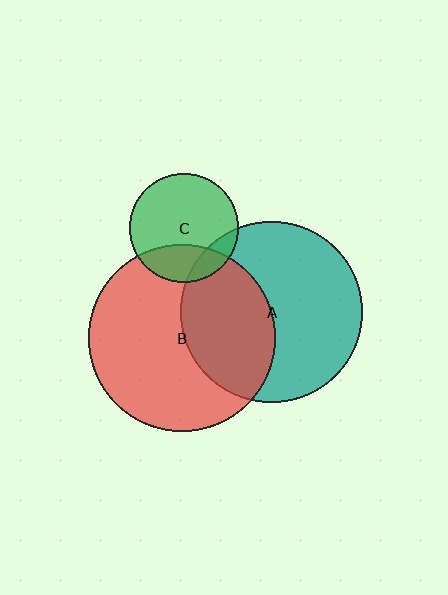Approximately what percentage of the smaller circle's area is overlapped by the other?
Approximately 25%.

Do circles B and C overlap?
Yes.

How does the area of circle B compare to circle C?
Approximately 2.9 times.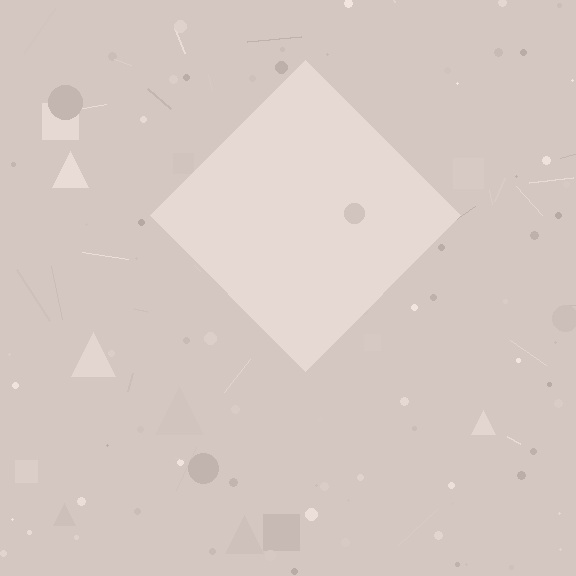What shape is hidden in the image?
A diamond is hidden in the image.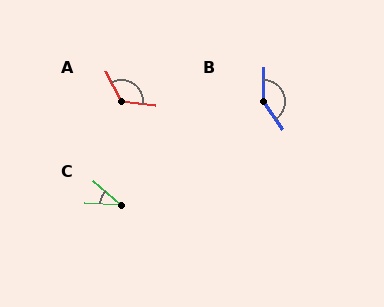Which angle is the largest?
B, at approximately 144 degrees.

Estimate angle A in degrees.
Approximately 123 degrees.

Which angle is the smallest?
C, at approximately 39 degrees.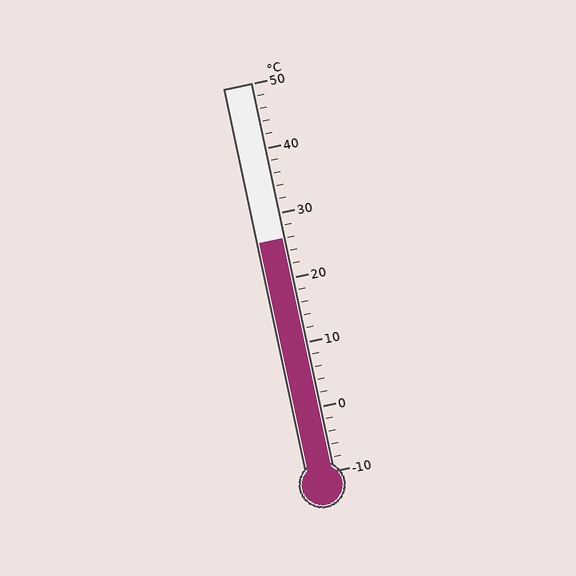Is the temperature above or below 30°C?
The temperature is below 30°C.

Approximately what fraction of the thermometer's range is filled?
The thermometer is filled to approximately 60% of its range.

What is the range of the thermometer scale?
The thermometer scale ranges from -10°C to 50°C.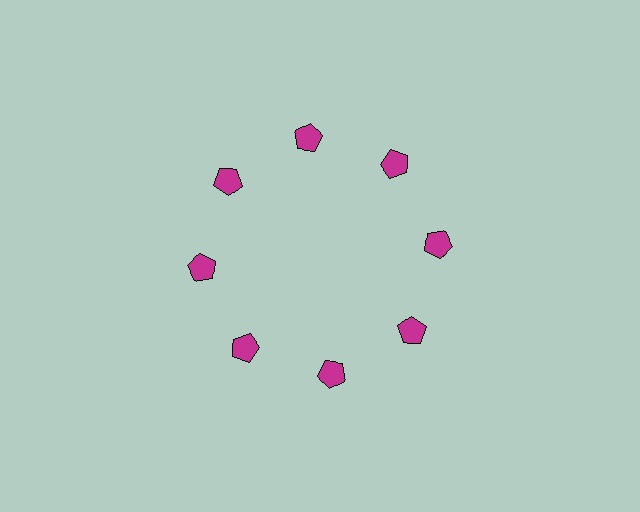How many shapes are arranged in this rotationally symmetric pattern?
There are 8 shapes, arranged in 8 groups of 1.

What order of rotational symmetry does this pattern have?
This pattern has 8-fold rotational symmetry.